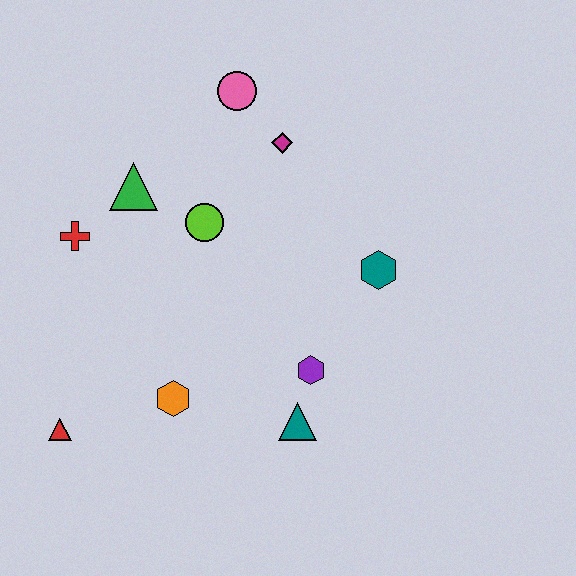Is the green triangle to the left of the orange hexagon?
Yes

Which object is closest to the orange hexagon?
The red triangle is closest to the orange hexagon.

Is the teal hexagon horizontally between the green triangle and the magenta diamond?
No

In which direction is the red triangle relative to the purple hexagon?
The red triangle is to the left of the purple hexagon.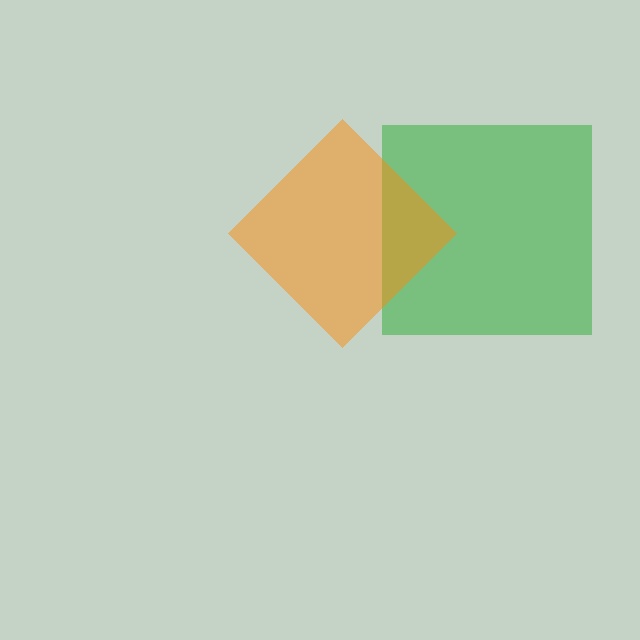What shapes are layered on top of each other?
The layered shapes are: a green square, an orange diamond.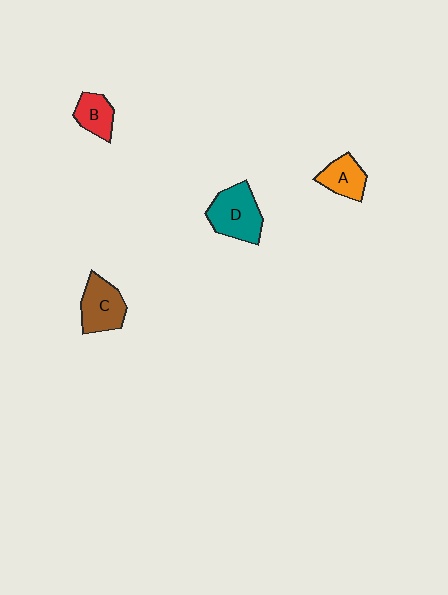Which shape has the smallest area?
Shape B (red).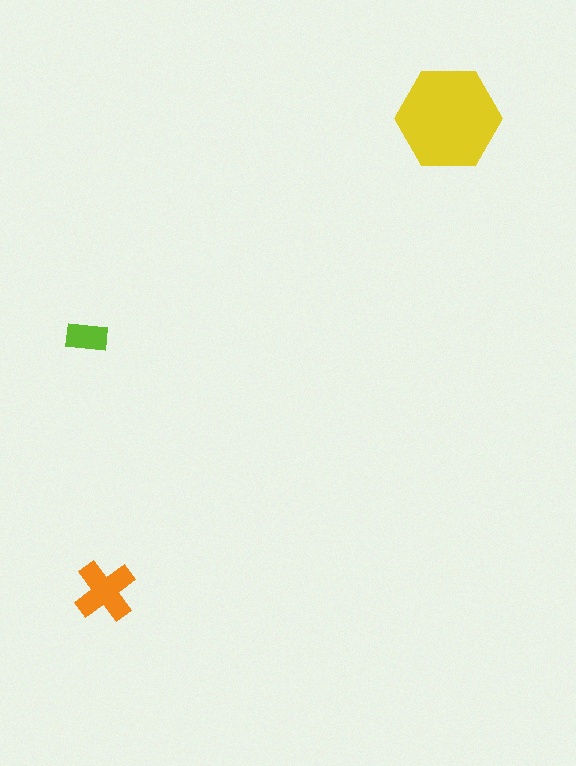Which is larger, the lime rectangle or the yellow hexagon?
The yellow hexagon.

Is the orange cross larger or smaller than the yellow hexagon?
Smaller.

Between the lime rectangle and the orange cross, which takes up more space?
The orange cross.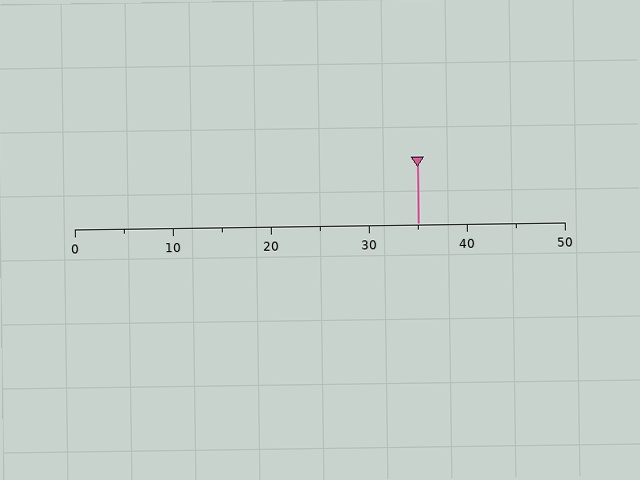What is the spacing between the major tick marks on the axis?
The major ticks are spaced 10 apart.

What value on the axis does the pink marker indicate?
The marker indicates approximately 35.